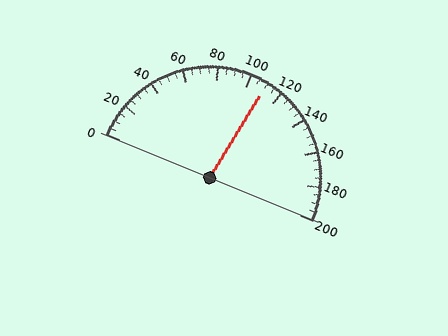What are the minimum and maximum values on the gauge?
The gauge ranges from 0 to 200.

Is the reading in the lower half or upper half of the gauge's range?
The reading is in the upper half of the range (0 to 200).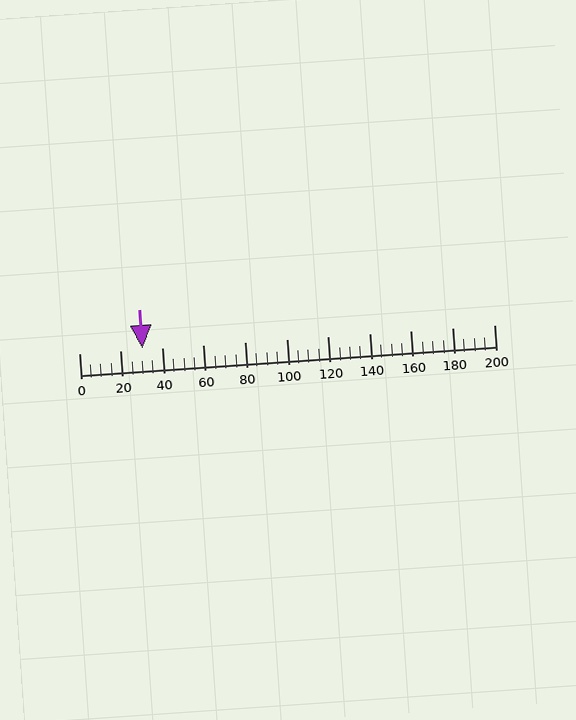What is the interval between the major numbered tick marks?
The major tick marks are spaced 20 units apart.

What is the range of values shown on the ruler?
The ruler shows values from 0 to 200.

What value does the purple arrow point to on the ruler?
The purple arrow points to approximately 31.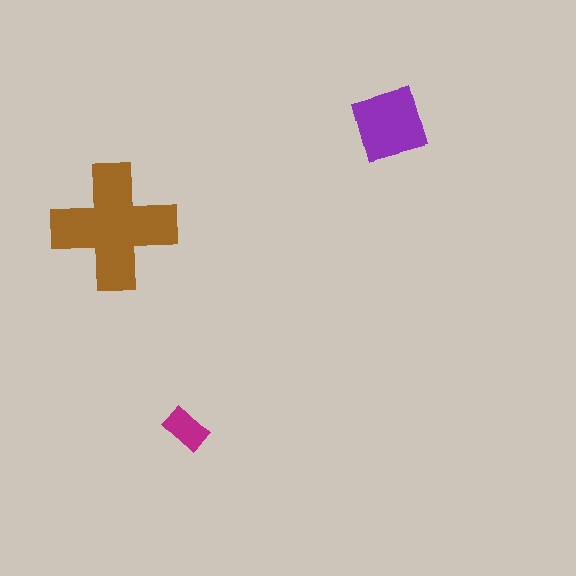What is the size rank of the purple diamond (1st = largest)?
2nd.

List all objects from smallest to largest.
The magenta rectangle, the purple diamond, the brown cross.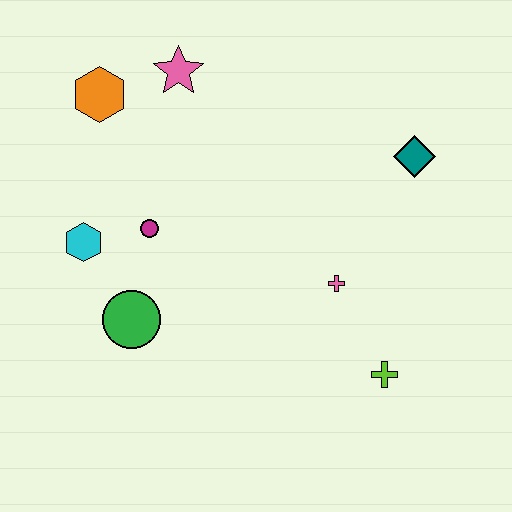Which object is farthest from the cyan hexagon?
The teal diamond is farthest from the cyan hexagon.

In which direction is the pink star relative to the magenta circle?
The pink star is above the magenta circle.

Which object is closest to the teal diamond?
The pink cross is closest to the teal diamond.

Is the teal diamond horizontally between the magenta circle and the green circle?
No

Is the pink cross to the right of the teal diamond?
No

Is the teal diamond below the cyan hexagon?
No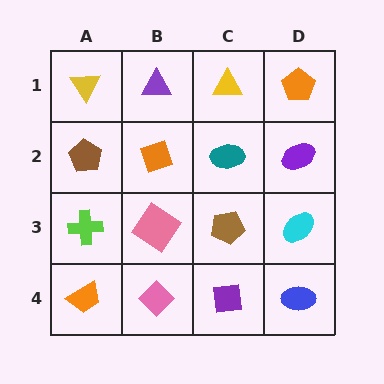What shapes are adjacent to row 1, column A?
A brown pentagon (row 2, column A), a purple triangle (row 1, column B).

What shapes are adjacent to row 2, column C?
A yellow triangle (row 1, column C), a brown pentagon (row 3, column C), an orange diamond (row 2, column B), a purple ellipse (row 2, column D).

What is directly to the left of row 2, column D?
A teal ellipse.